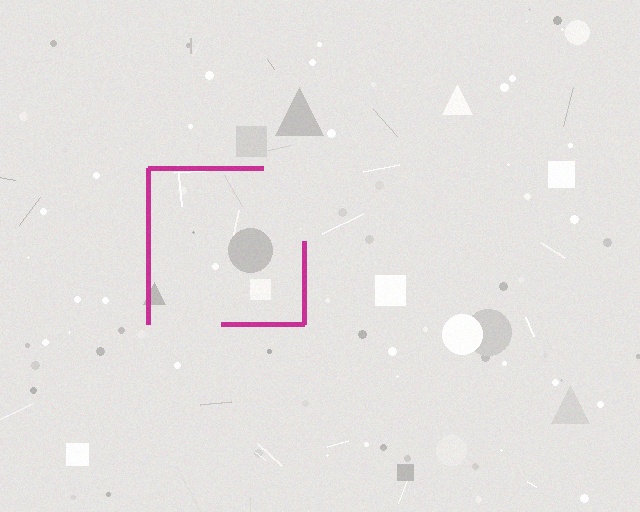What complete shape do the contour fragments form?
The contour fragments form a square.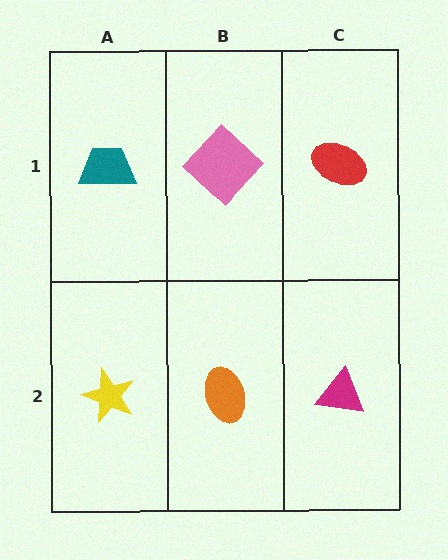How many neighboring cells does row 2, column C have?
2.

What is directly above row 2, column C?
A red ellipse.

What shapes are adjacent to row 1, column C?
A magenta triangle (row 2, column C), a pink diamond (row 1, column B).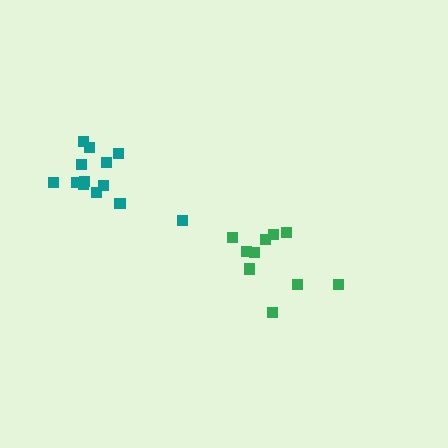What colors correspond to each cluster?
The clusters are colored: teal, green.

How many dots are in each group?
Group 1: 13 dots, Group 2: 10 dots (23 total).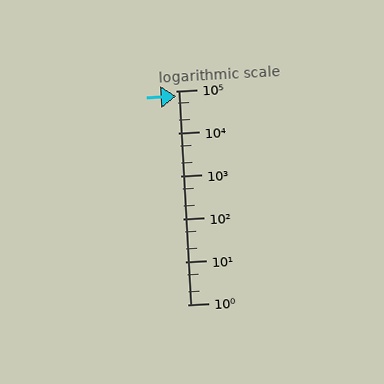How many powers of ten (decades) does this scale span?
The scale spans 5 decades, from 1 to 100000.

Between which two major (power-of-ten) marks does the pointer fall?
The pointer is between 10000 and 100000.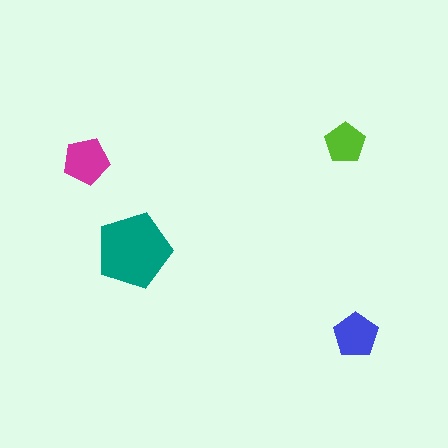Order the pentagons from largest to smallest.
the teal one, the magenta one, the blue one, the lime one.